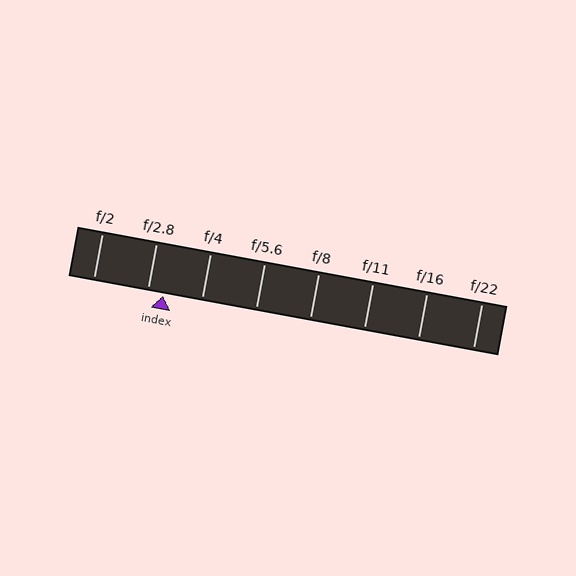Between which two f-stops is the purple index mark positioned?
The index mark is between f/2.8 and f/4.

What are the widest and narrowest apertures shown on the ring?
The widest aperture shown is f/2 and the narrowest is f/22.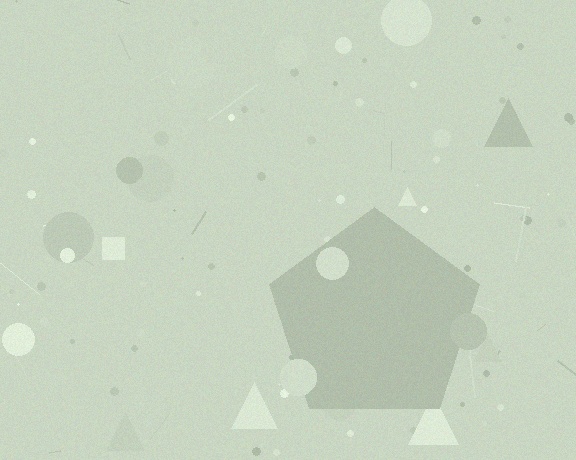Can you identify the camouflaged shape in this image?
The camouflaged shape is a pentagon.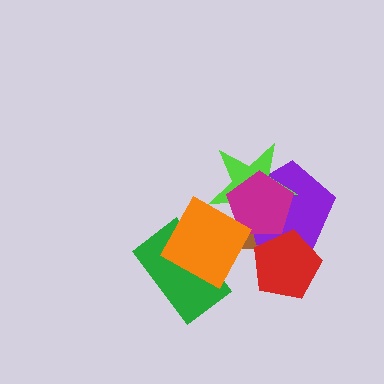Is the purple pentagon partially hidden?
Yes, it is partially covered by another shape.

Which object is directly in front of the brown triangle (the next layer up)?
The purple pentagon is directly in front of the brown triangle.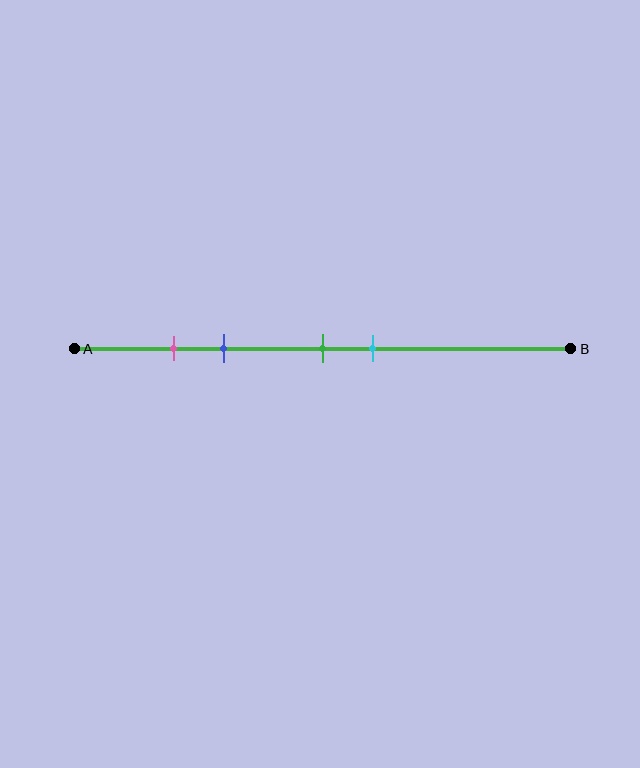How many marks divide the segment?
There are 4 marks dividing the segment.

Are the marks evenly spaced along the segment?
No, the marks are not evenly spaced.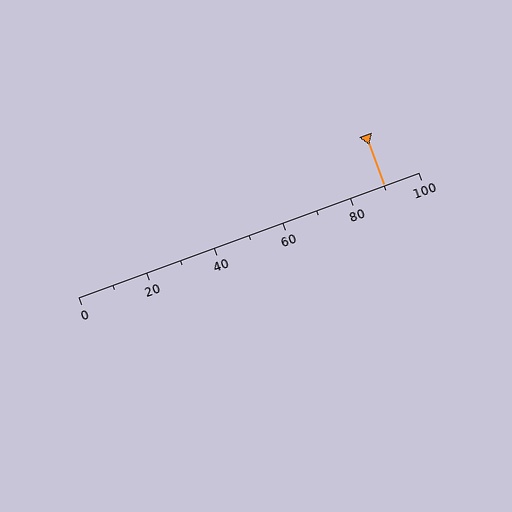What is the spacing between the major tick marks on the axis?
The major ticks are spaced 20 apart.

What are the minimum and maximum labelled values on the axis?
The axis runs from 0 to 100.